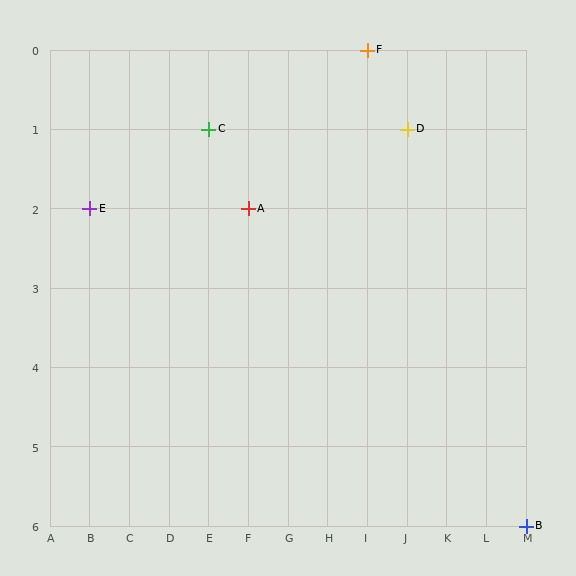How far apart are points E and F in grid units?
Points E and F are 7 columns and 2 rows apart (about 7.3 grid units diagonally).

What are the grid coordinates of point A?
Point A is at grid coordinates (F, 2).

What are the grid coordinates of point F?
Point F is at grid coordinates (I, 0).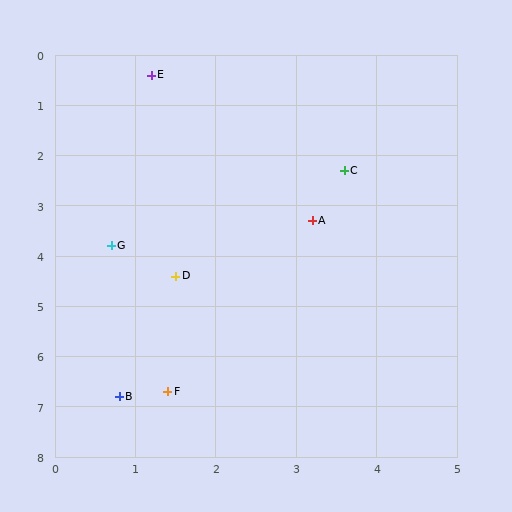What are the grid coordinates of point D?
Point D is at approximately (1.5, 4.4).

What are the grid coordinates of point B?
Point B is at approximately (0.8, 6.8).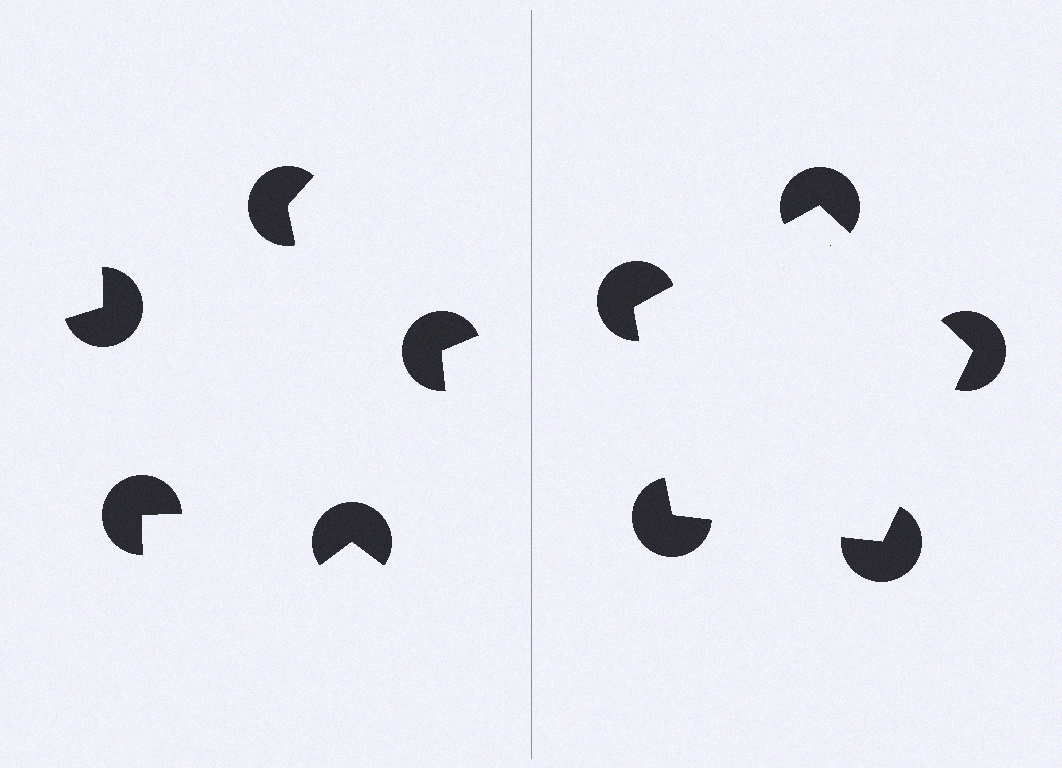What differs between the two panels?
The pac-man discs are positioned identically on both sides; only the wedge orientations differ. On the right they align to a pentagon; on the left they are misaligned.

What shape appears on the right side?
An illusory pentagon.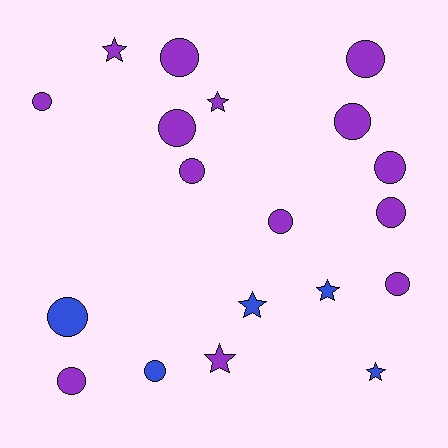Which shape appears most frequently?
Circle, with 13 objects.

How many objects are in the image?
There are 19 objects.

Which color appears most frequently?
Purple, with 14 objects.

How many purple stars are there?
There are 3 purple stars.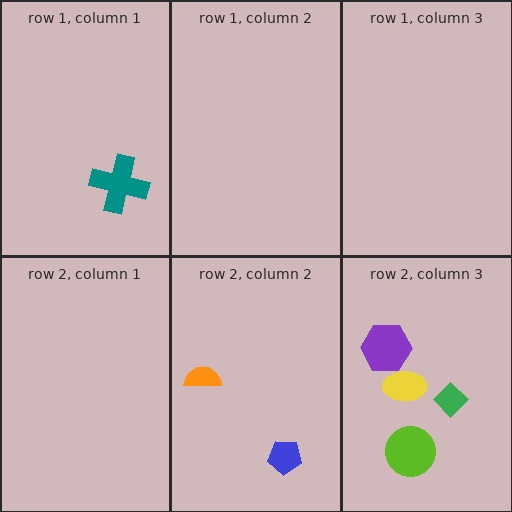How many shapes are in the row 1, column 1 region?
1.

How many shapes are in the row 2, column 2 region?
2.